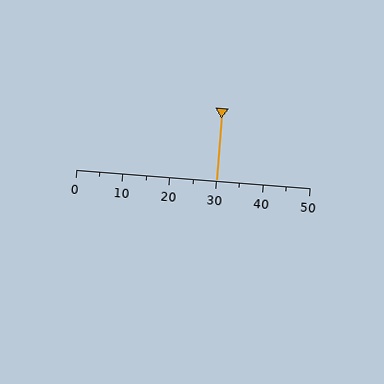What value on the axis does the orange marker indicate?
The marker indicates approximately 30.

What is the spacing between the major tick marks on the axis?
The major ticks are spaced 10 apart.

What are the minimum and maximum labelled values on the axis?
The axis runs from 0 to 50.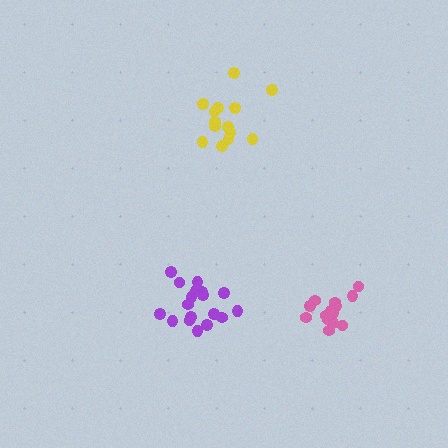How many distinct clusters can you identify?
There are 3 distinct clusters.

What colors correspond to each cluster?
The clusters are colored: purple, yellow, pink.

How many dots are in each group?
Group 1: 18 dots, Group 2: 14 dots, Group 3: 14 dots (46 total).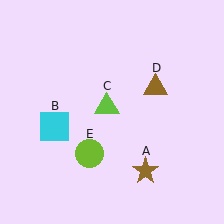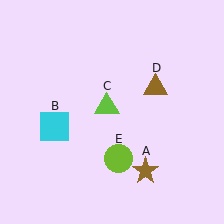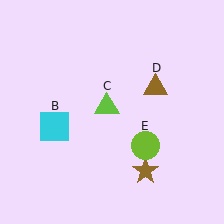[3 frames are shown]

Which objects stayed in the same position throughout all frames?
Brown star (object A) and cyan square (object B) and lime triangle (object C) and brown triangle (object D) remained stationary.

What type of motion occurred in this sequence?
The lime circle (object E) rotated counterclockwise around the center of the scene.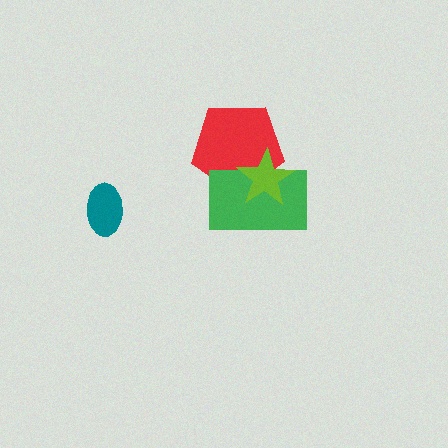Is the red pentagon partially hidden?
Yes, it is partially covered by another shape.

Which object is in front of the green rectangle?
The lime star is in front of the green rectangle.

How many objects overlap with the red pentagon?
2 objects overlap with the red pentagon.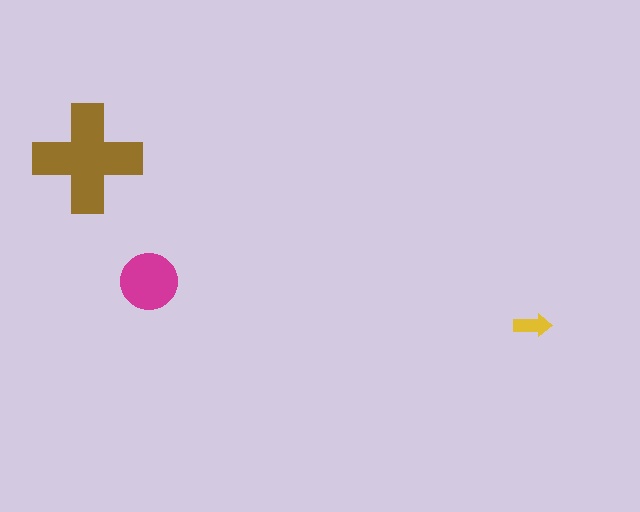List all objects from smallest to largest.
The yellow arrow, the magenta circle, the brown cross.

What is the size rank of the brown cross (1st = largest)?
1st.